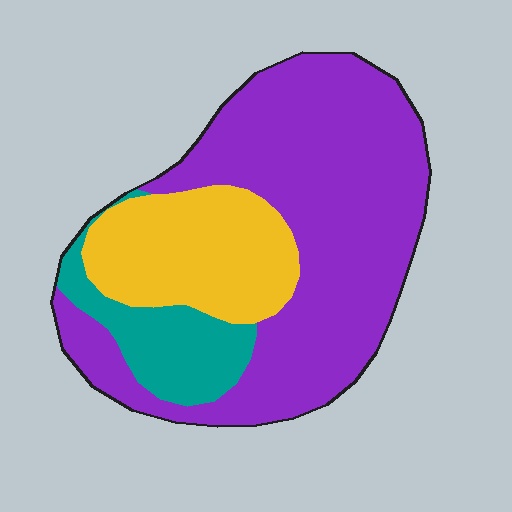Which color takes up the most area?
Purple, at roughly 65%.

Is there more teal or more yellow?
Yellow.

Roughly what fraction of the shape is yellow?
Yellow covers roughly 25% of the shape.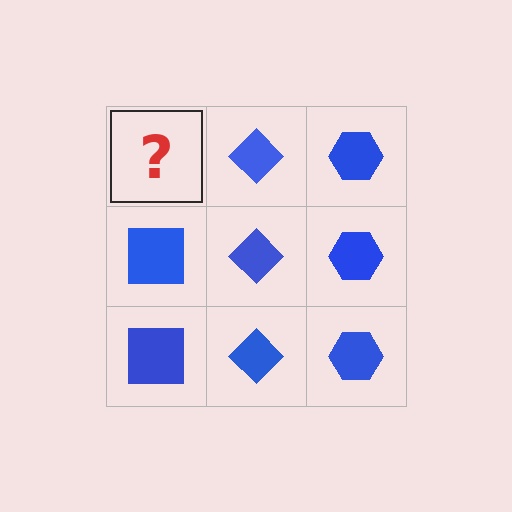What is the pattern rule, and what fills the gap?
The rule is that each column has a consistent shape. The gap should be filled with a blue square.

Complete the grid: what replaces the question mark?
The question mark should be replaced with a blue square.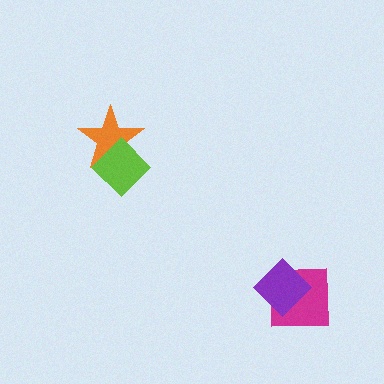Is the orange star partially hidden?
Yes, it is partially covered by another shape.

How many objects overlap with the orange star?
1 object overlaps with the orange star.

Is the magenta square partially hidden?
Yes, it is partially covered by another shape.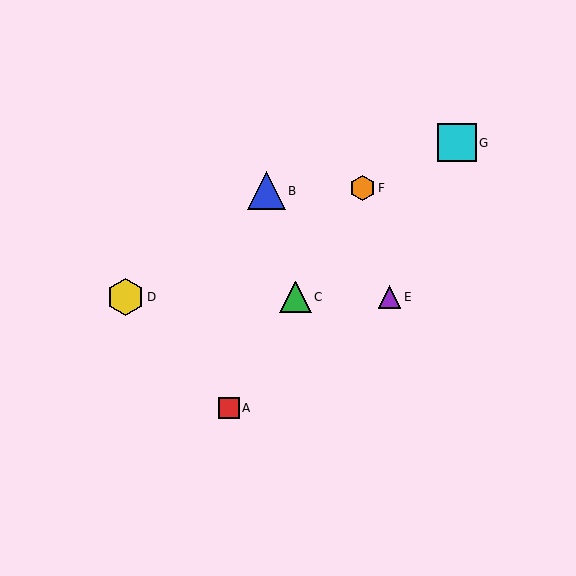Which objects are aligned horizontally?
Objects C, D, E are aligned horizontally.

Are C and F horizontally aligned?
No, C is at y≈297 and F is at y≈188.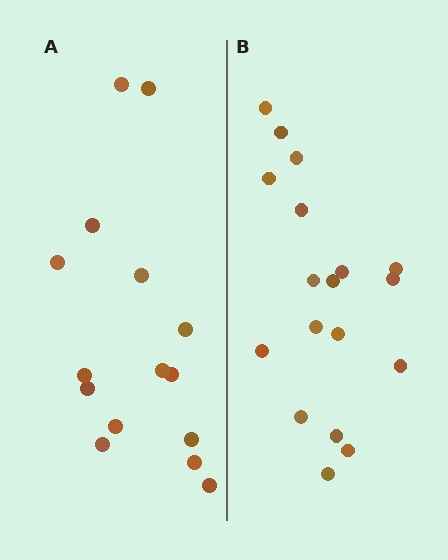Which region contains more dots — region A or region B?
Region B (the right region) has more dots.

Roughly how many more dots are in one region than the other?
Region B has just a few more — roughly 2 or 3 more dots than region A.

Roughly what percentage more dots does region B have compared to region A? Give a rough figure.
About 20% more.